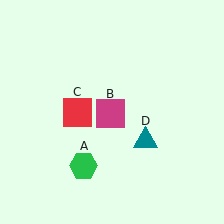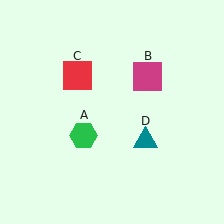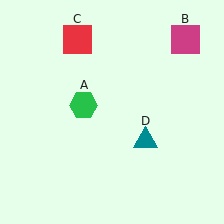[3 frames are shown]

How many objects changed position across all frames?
3 objects changed position: green hexagon (object A), magenta square (object B), red square (object C).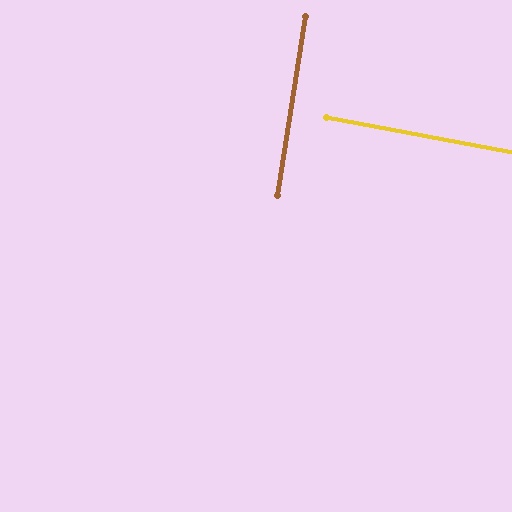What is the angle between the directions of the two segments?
Approximately 88 degrees.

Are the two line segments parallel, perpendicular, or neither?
Perpendicular — they meet at approximately 88°.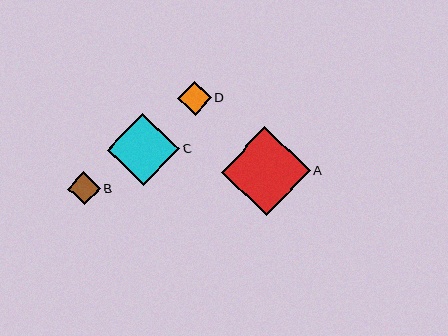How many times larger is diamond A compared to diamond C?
Diamond A is approximately 1.2 times the size of diamond C.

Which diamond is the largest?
Diamond A is the largest with a size of approximately 89 pixels.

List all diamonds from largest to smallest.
From largest to smallest: A, C, D, B.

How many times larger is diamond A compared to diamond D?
Diamond A is approximately 2.6 times the size of diamond D.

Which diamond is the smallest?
Diamond B is the smallest with a size of approximately 33 pixels.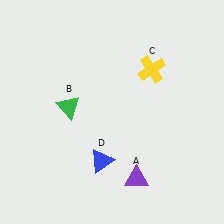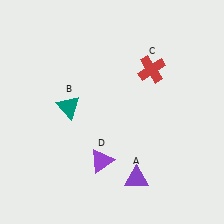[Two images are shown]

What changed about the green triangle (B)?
In Image 1, B is green. In Image 2, it changed to teal.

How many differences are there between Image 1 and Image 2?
There are 3 differences between the two images.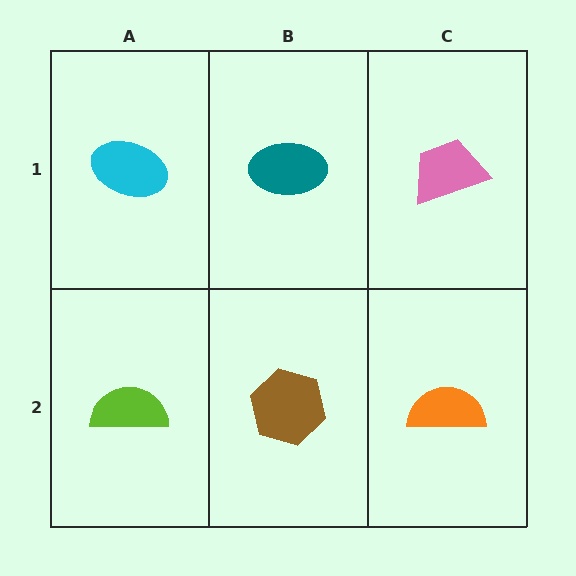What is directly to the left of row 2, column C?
A brown hexagon.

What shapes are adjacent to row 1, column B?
A brown hexagon (row 2, column B), a cyan ellipse (row 1, column A), a pink trapezoid (row 1, column C).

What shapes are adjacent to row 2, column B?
A teal ellipse (row 1, column B), a lime semicircle (row 2, column A), an orange semicircle (row 2, column C).